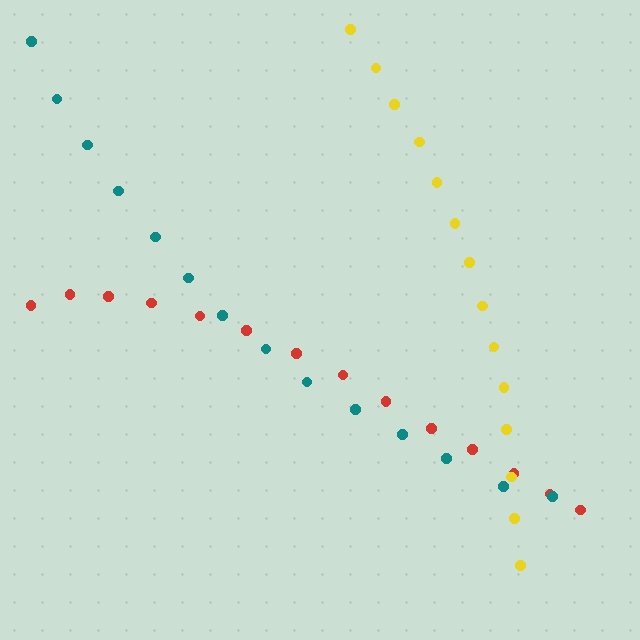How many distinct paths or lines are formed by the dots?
There are 3 distinct paths.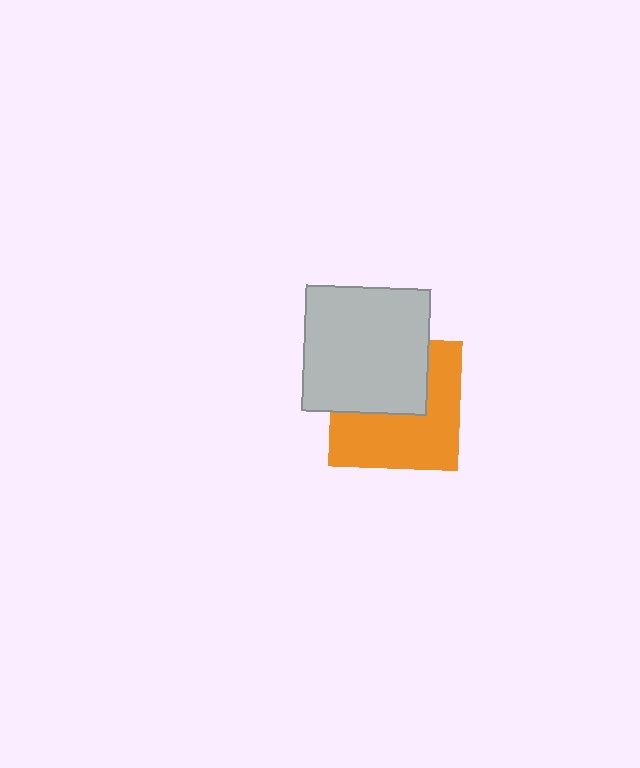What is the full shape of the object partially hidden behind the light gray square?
The partially hidden object is an orange square.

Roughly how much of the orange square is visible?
About half of it is visible (roughly 57%).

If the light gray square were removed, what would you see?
You would see the complete orange square.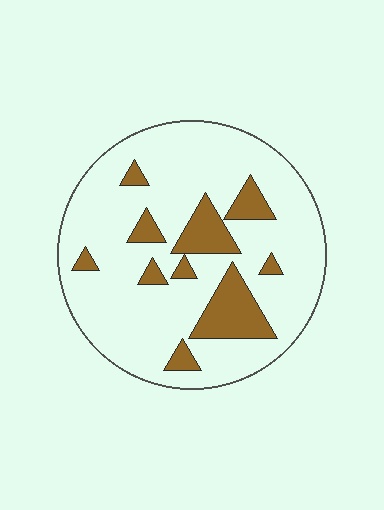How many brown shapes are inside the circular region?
10.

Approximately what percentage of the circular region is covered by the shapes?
Approximately 20%.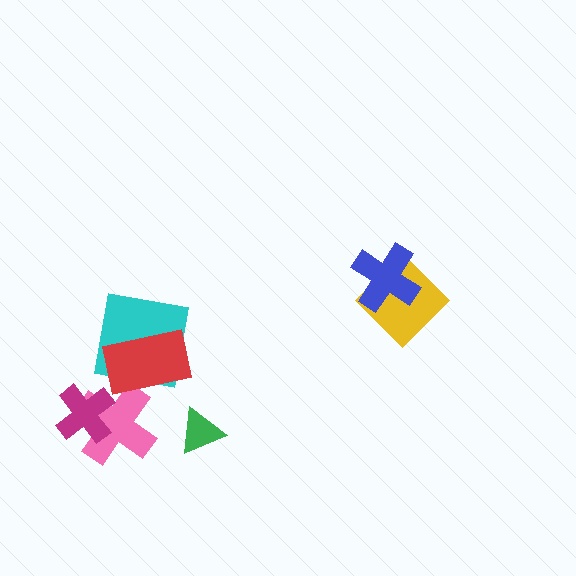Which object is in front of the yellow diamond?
The blue cross is in front of the yellow diamond.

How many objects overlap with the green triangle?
0 objects overlap with the green triangle.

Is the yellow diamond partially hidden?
Yes, it is partially covered by another shape.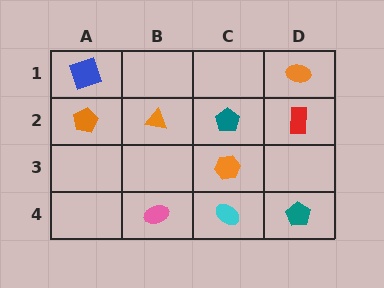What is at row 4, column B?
A pink ellipse.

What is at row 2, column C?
A teal pentagon.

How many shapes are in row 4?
3 shapes.